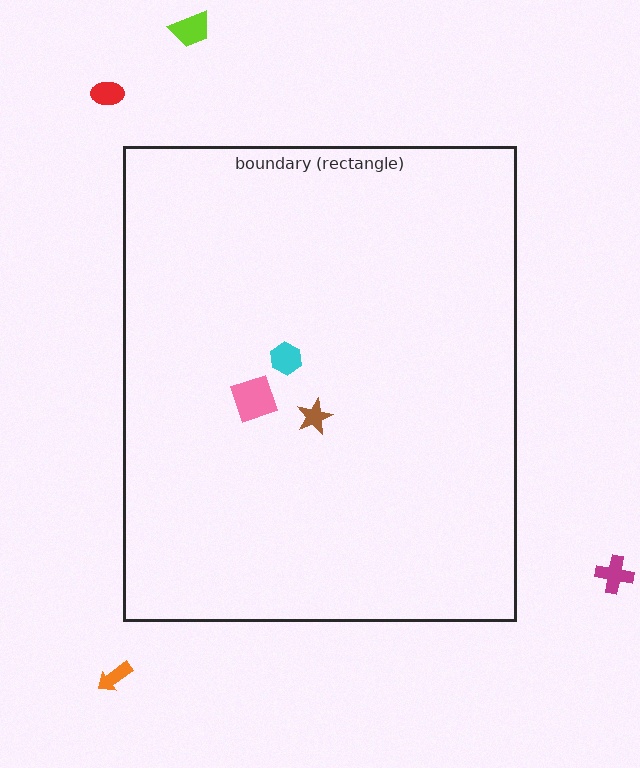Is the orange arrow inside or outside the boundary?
Outside.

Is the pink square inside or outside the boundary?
Inside.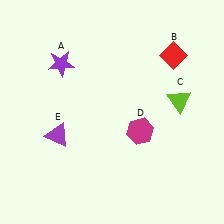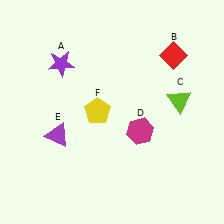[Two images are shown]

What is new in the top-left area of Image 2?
A yellow pentagon (F) was added in the top-left area of Image 2.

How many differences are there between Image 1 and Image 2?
There is 1 difference between the two images.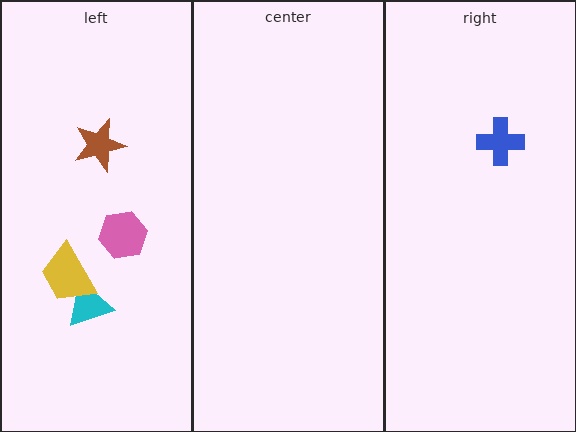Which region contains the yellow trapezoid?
The left region.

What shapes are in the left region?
The brown star, the cyan triangle, the yellow trapezoid, the pink hexagon.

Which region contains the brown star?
The left region.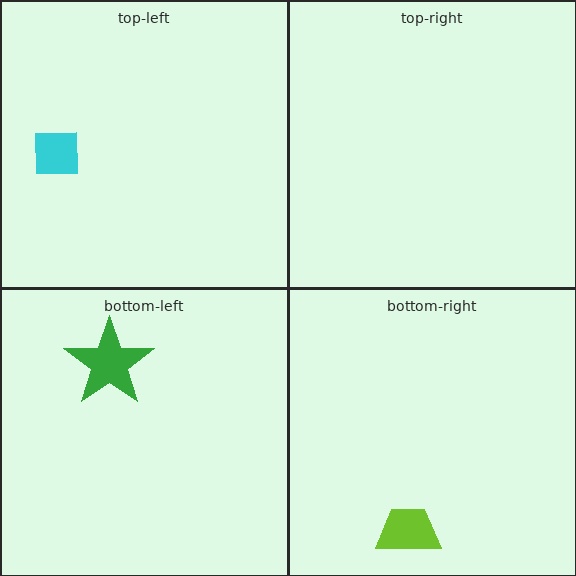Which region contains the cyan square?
The top-left region.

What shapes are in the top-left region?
The cyan square.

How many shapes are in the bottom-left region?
1.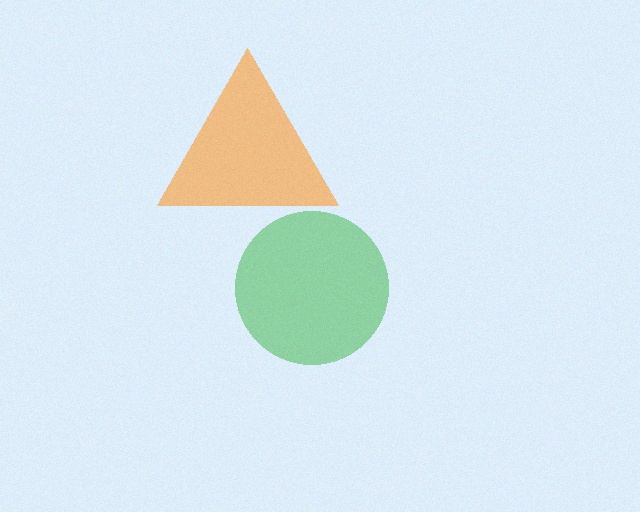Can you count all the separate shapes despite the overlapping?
Yes, there are 2 separate shapes.